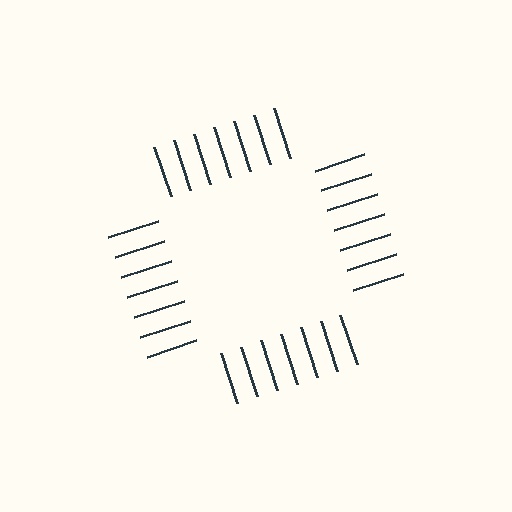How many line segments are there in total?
28 — 7 along each of the 4 edges.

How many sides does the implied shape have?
4 sides — the line-ends trace a square.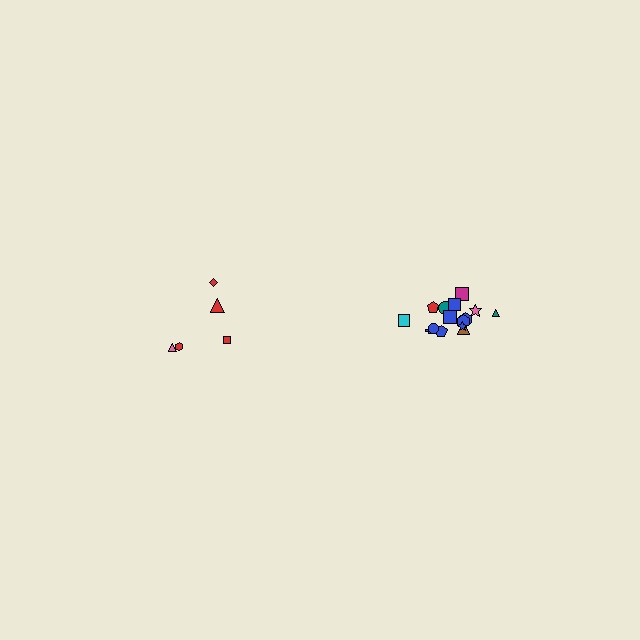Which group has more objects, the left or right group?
The right group.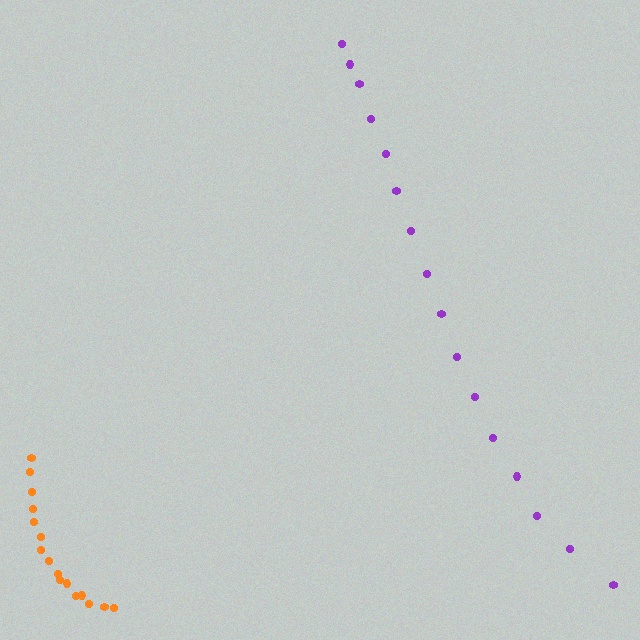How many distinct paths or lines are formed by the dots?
There are 2 distinct paths.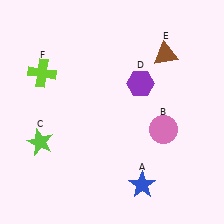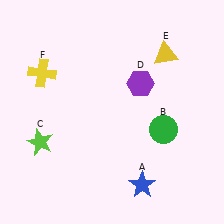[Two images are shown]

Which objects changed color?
B changed from pink to green. E changed from brown to yellow. F changed from lime to yellow.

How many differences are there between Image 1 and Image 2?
There are 3 differences between the two images.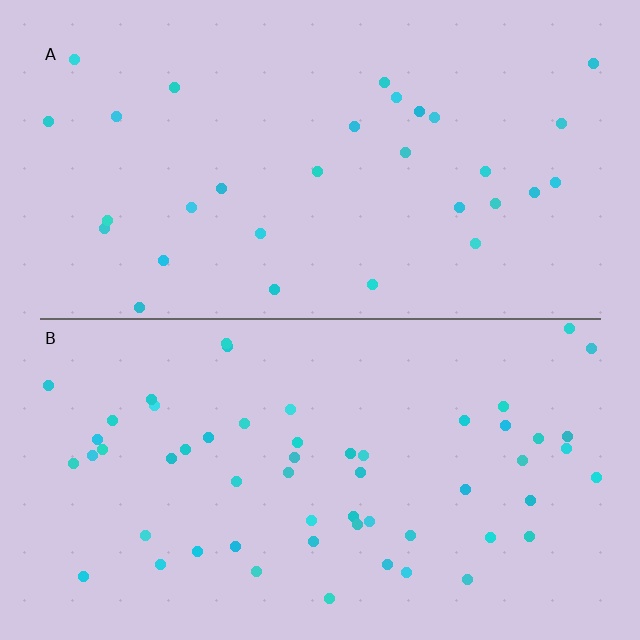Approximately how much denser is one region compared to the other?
Approximately 1.8× — region B over region A.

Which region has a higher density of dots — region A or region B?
B (the bottom).